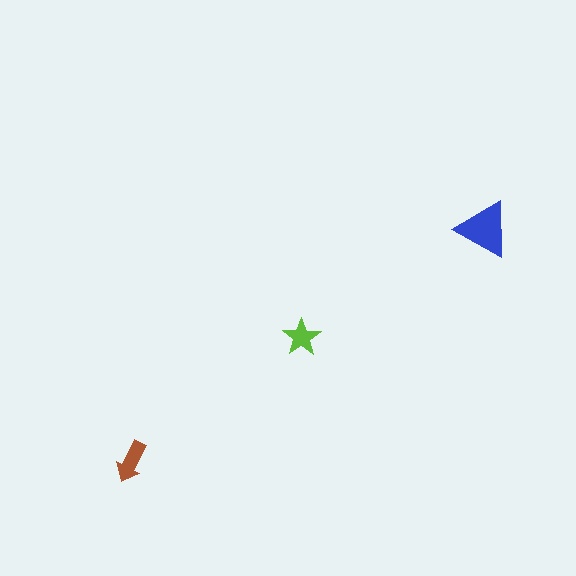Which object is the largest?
The blue triangle.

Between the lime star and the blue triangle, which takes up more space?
The blue triangle.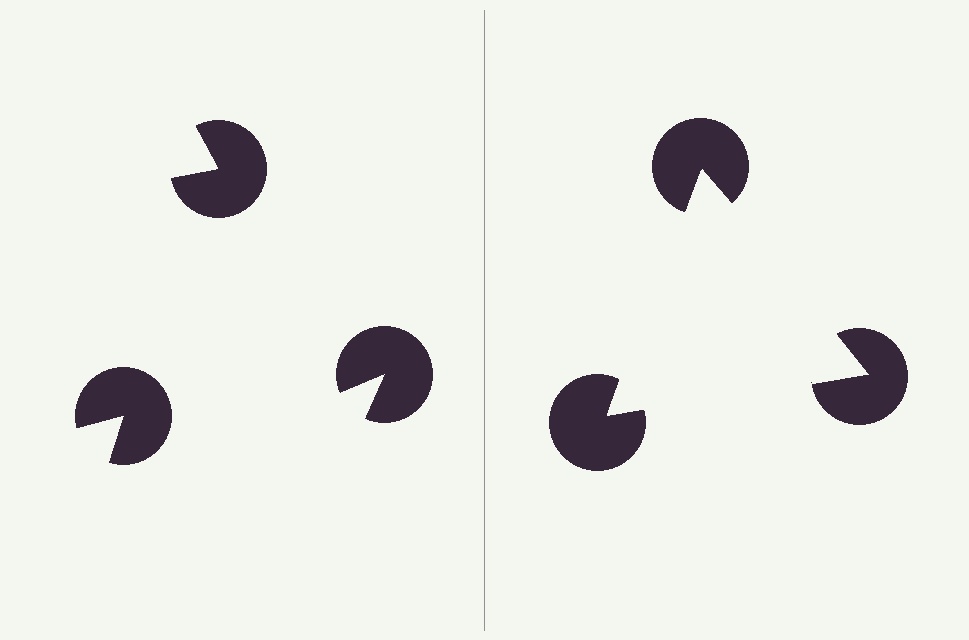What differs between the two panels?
The pac-man discs are positioned identically on both sides; only the wedge orientations differ. On the right they align to a triangle; on the left they are misaligned.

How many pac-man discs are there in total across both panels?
6 — 3 on each side.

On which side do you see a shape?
An illusory triangle appears on the right side. On the left side the wedge cuts are rotated, so no coherent shape forms.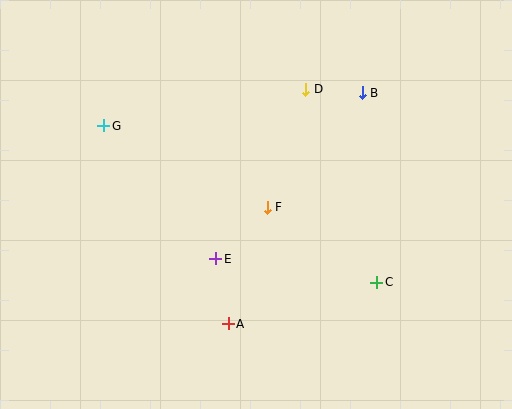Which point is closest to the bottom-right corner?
Point C is closest to the bottom-right corner.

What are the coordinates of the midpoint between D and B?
The midpoint between D and B is at (334, 91).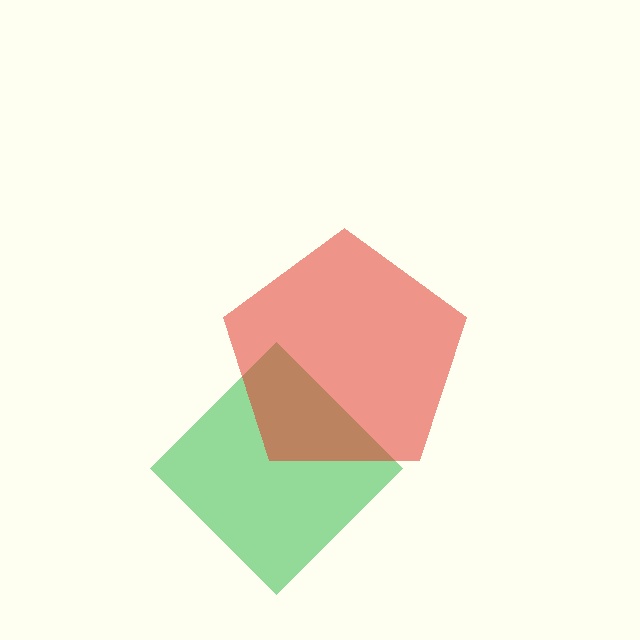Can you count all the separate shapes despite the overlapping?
Yes, there are 2 separate shapes.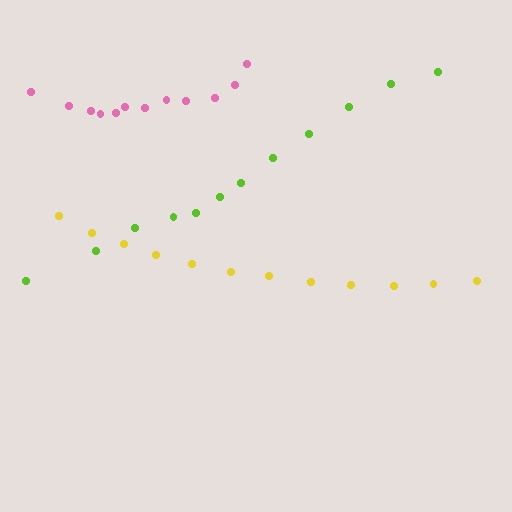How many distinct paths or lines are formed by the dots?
There are 3 distinct paths.